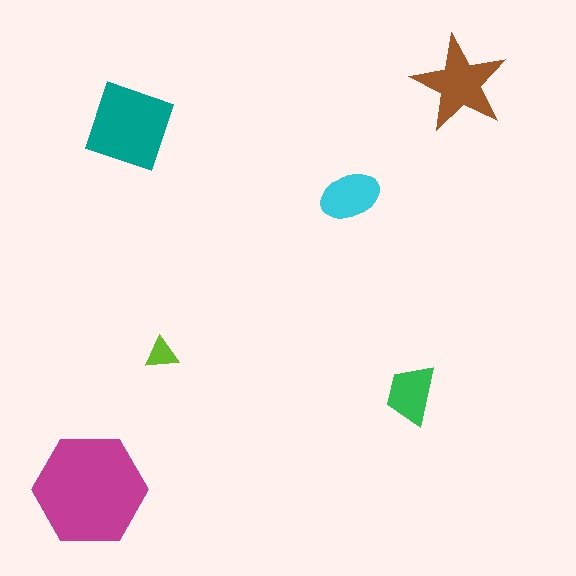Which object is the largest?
The magenta hexagon.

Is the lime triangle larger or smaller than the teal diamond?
Smaller.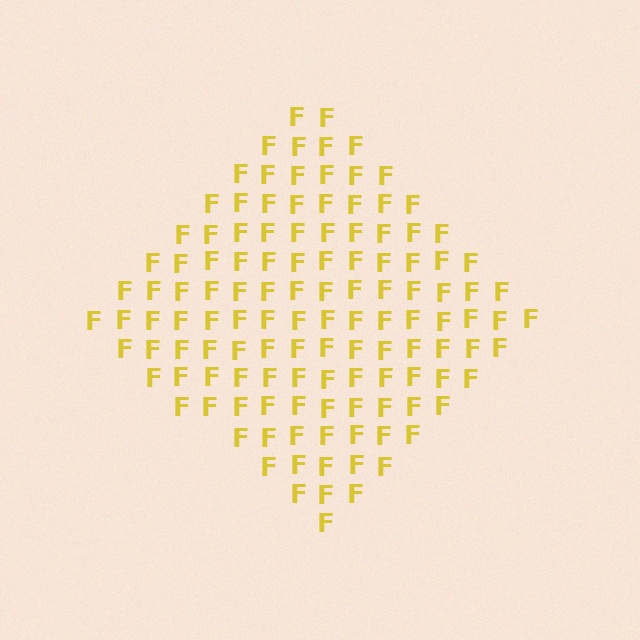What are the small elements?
The small elements are letter F's.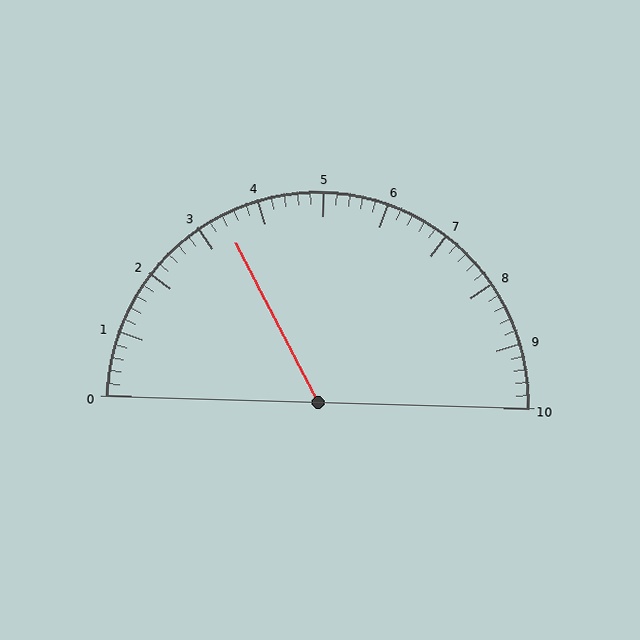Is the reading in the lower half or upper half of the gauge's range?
The reading is in the lower half of the range (0 to 10).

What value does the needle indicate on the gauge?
The needle indicates approximately 3.4.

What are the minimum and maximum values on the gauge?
The gauge ranges from 0 to 10.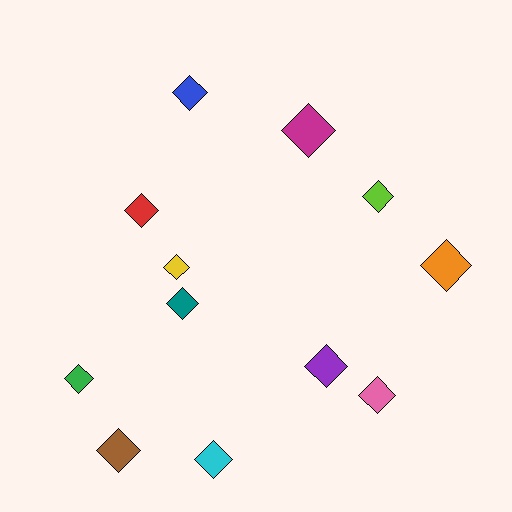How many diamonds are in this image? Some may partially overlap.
There are 12 diamonds.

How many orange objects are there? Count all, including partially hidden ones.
There is 1 orange object.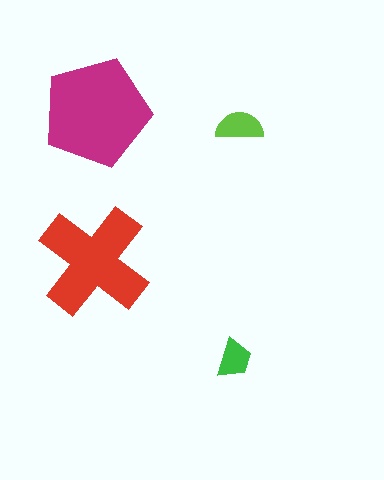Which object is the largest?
The magenta pentagon.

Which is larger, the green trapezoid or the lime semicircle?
The lime semicircle.